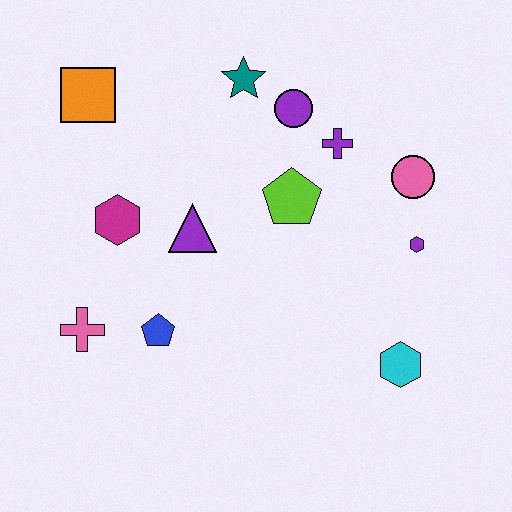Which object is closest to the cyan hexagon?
The purple hexagon is closest to the cyan hexagon.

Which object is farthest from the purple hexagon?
The orange square is farthest from the purple hexagon.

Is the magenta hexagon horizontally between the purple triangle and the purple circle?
No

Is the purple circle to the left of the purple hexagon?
Yes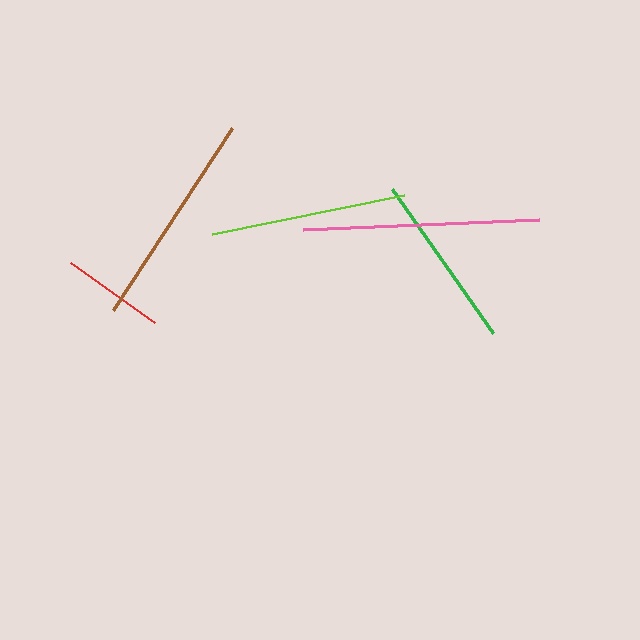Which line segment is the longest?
The pink line is the longest at approximately 237 pixels.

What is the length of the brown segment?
The brown segment is approximately 217 pixels long.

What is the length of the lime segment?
The lime segment is approximately 197 pixels long.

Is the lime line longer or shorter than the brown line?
The brown line is longer than the lime line.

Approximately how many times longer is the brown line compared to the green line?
The brown line is approximately 1.2 times the length of the green line.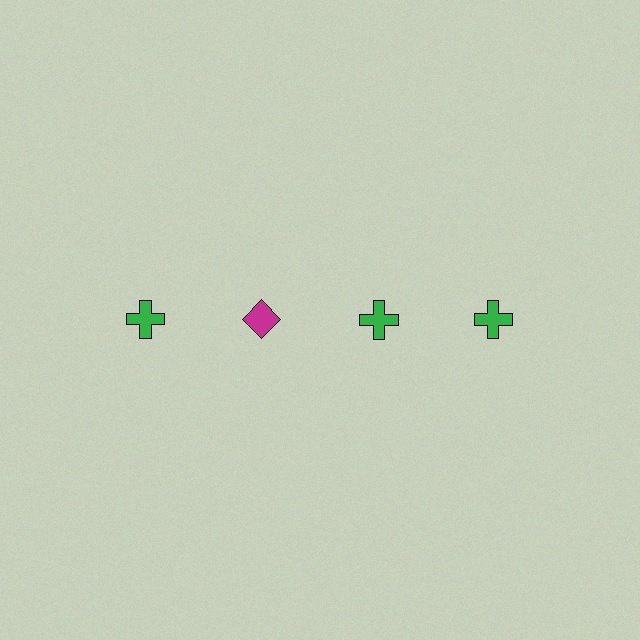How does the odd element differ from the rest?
It differs in both color (magenta instead of green) and shape (diamond instead of cross).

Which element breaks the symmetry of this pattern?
The magenta diamond in the top row, second from left column breaks the symmetry. All other shapes are green crosses.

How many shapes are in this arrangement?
There are 4 shapes arranged in a grid pattern.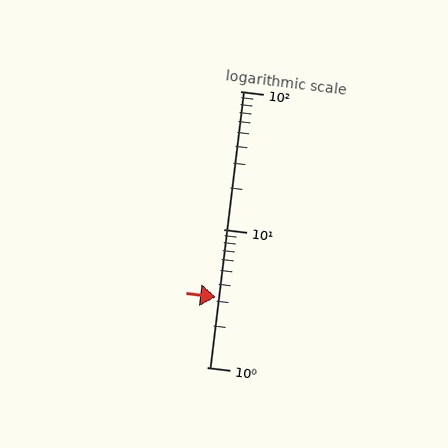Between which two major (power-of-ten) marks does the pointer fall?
The pointer is between 1 and 10.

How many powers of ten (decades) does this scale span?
The scale spans 2 decades, from 1 to 100.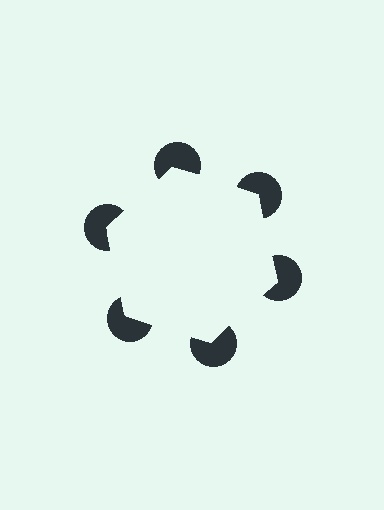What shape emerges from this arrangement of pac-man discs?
An illusory hexagon — its edges are inferred from the aligned wedge cuts in the pac-man discs, not physically drawn.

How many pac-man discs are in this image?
There are 6 — one at each vertex of the illusory hexagon.